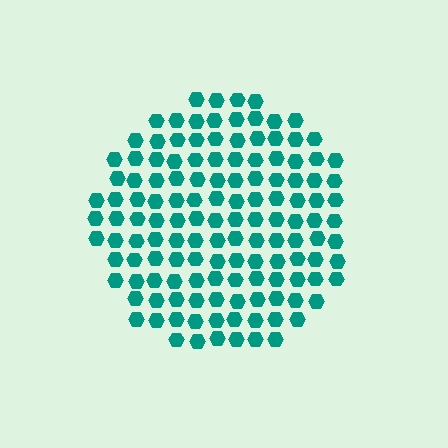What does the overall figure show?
The overall figure shows a circle.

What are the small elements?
The small elements are hexagons.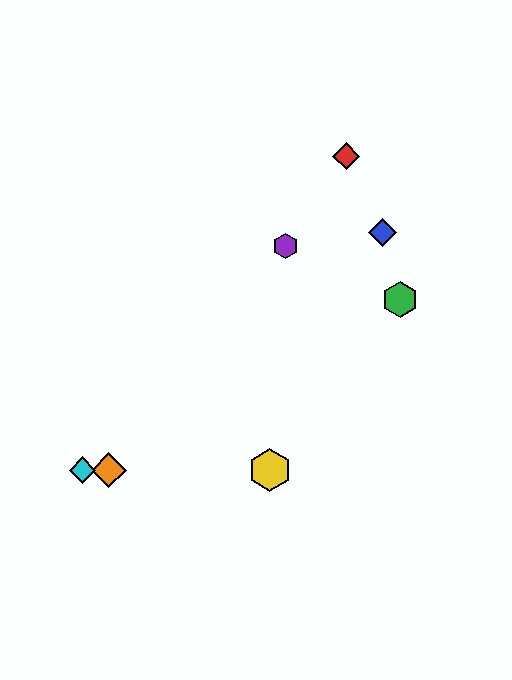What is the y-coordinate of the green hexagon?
The green hexagon is at y≈300.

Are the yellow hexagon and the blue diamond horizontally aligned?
No, the yellow hexagon is at y≈470 and the blue diamond is at y≈232.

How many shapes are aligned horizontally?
3 shapes (the yellow hexagon, the orange diamond, the cyan diamond) are aligned horizontally.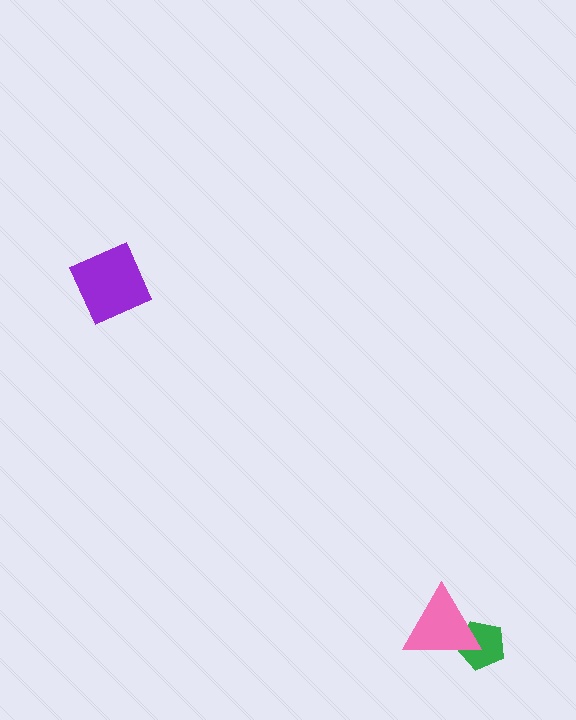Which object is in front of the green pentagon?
The pink triangle is in front of the green pentagon.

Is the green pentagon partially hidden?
Yes, it is partially covered by another shape.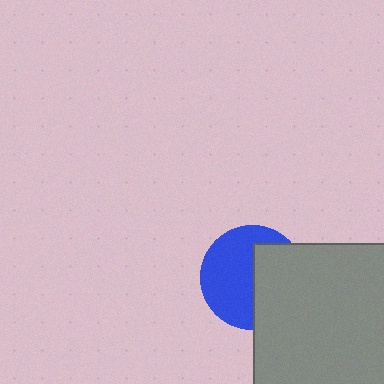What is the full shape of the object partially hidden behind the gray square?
The partially hidden object is a blue circle.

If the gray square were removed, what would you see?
You would see the complete blue circle.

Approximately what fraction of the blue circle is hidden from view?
Roughly 43% of the blue circle is hidden behind the gray square.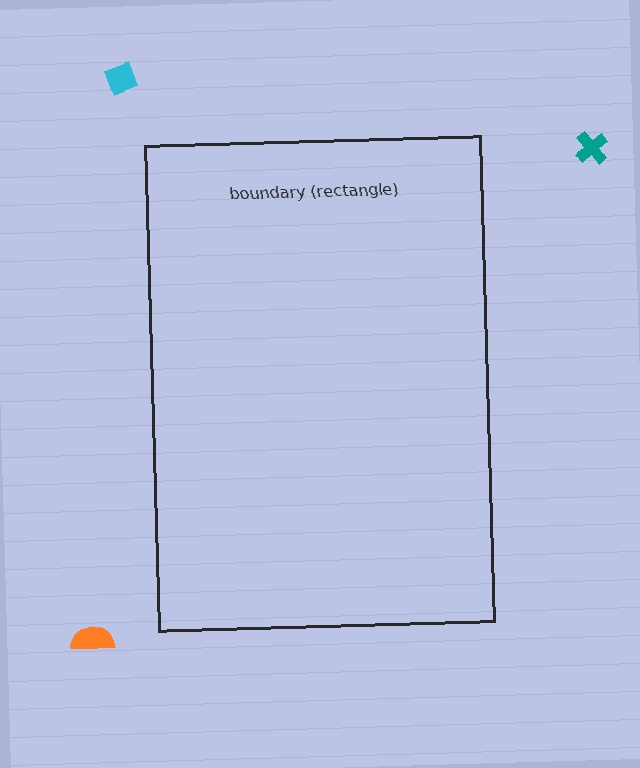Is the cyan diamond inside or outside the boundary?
Outside.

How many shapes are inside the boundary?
0 inside, 3 outside.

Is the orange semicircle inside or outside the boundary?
Outside.